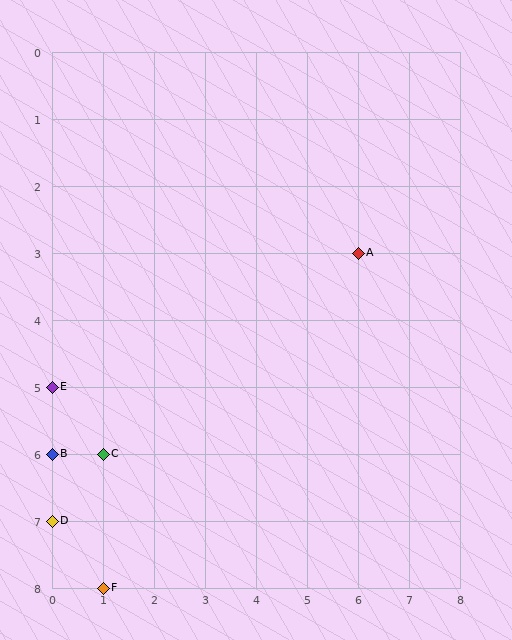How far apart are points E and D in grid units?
Points E and D are 2 rows apart.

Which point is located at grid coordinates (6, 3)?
Point A is at (6, 3).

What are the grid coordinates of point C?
Point C is at grid coordinates (1, 6).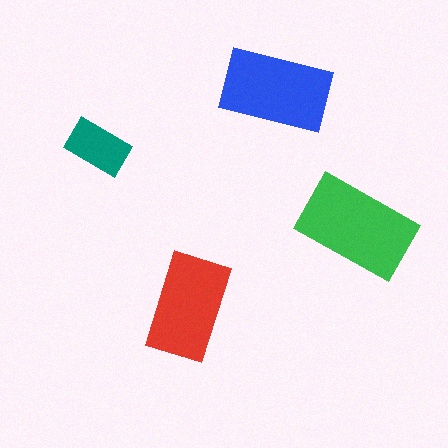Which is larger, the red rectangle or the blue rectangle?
The blue one.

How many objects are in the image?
There are 4 objects in the image.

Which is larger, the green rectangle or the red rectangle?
The green one.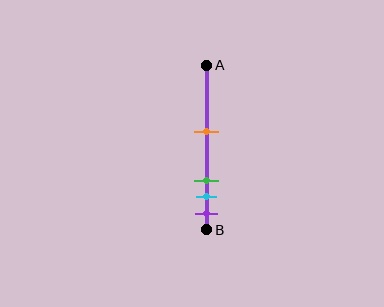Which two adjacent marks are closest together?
The cyan and purple marks are the closest adjacent pair.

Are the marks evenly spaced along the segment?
No, the marks are not evenly spaced.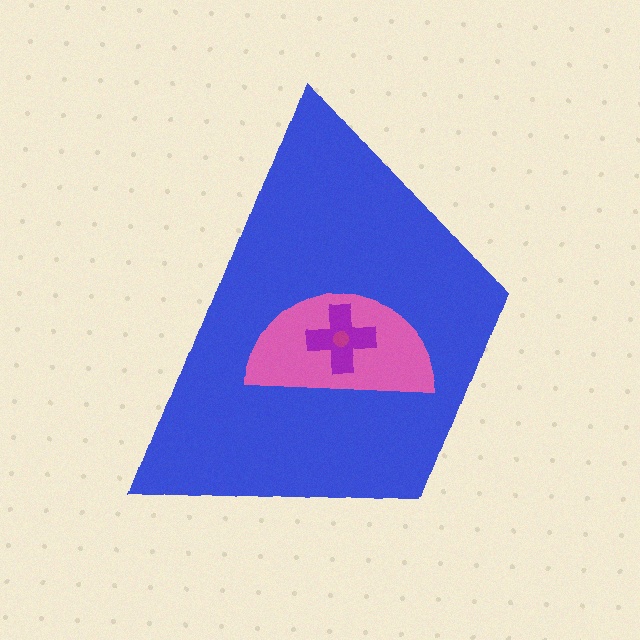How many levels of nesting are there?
4.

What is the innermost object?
The magenta circle.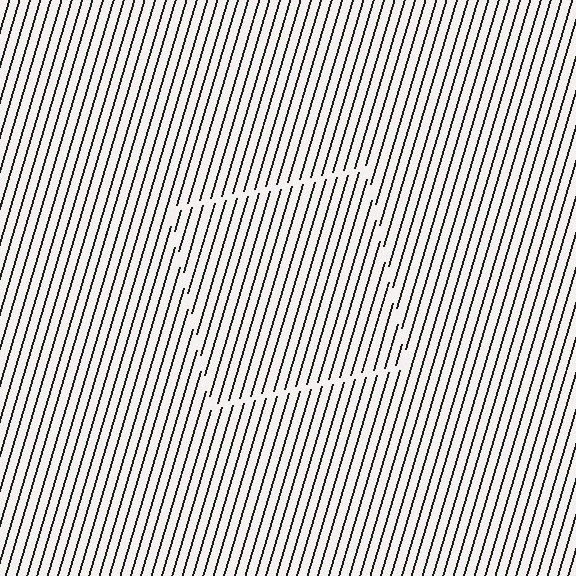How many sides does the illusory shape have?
4 sides — the line-ends trace a square.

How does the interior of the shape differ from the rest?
The interior of the shape contains the same grating, shifted by half a period — the contour is defined by the phase discontinuity where line-ends from the inner and outer gratings abut.